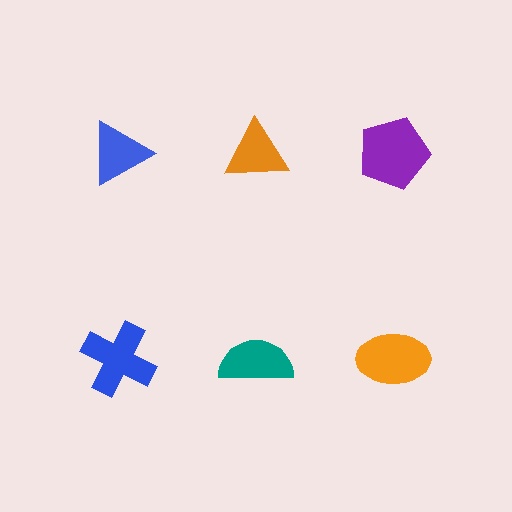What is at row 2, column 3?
An orange ellipse.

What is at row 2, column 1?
A blue cross.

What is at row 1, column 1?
A blue triangle.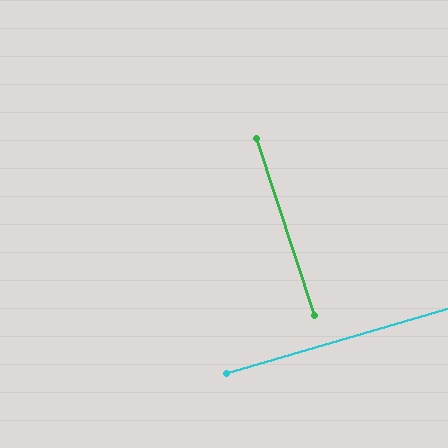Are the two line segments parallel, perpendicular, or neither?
Perpendicular — they meet at approximately 88°.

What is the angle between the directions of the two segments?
Approximately 88 degrees.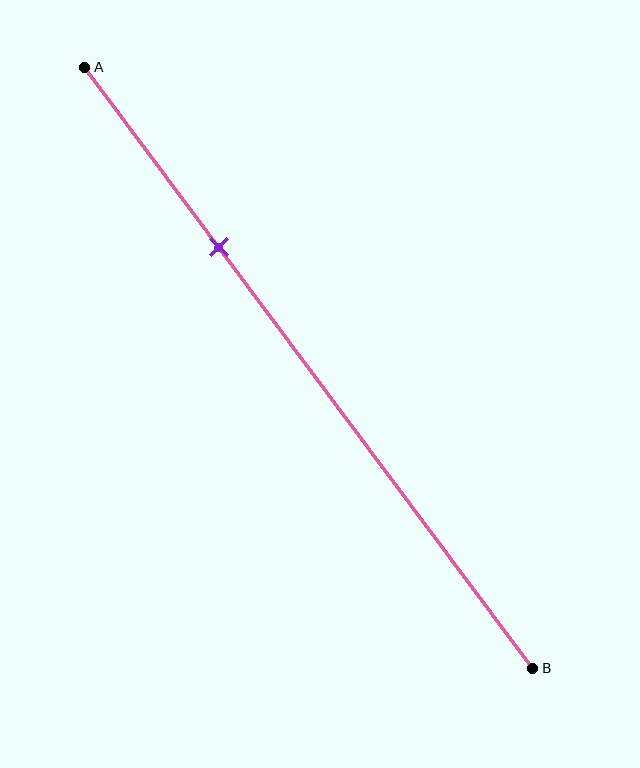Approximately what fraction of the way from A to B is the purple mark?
The purple mark is approximately 30% of the way from A to B.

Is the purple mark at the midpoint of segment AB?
No, the mark is at about 30% from A, not at the 50% midpoint.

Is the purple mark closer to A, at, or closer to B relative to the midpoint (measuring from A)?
The purple mark is closer to point A than the midpoint of segment AB.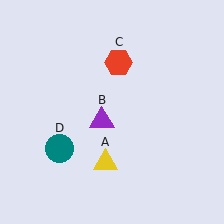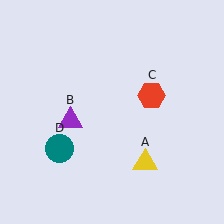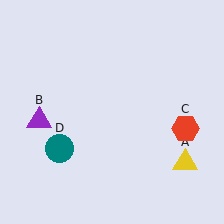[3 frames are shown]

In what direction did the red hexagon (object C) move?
The red hexagon (object C) moved down and to the right.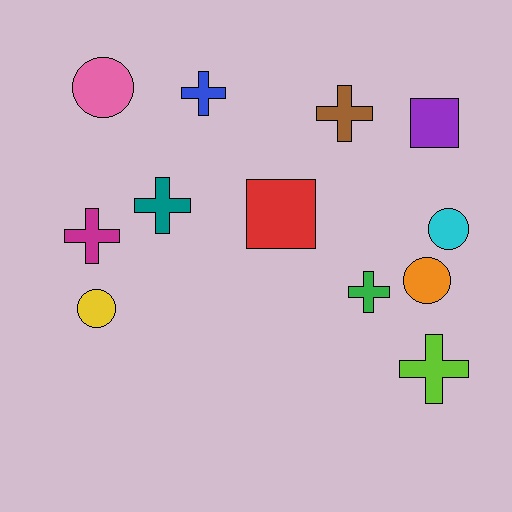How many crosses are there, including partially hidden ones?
There are 6 crosses.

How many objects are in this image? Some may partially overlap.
There are 12 objects.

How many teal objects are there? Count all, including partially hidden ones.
There is 1 teal object.